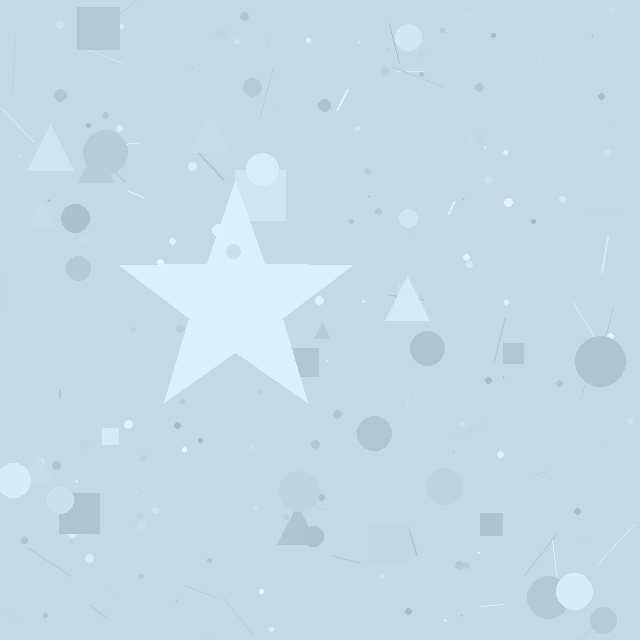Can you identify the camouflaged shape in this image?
The camouflaged shape is a star.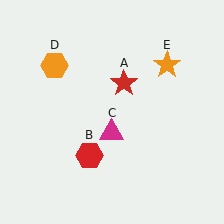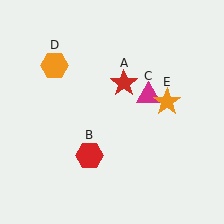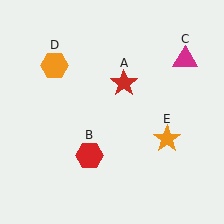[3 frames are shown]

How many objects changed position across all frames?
2 objects changed position: magenta triangle (object C), orange star (object E).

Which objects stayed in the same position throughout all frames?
Red star (object A) and red hexagon (object B) and orange hexagon (object D) remained stationary.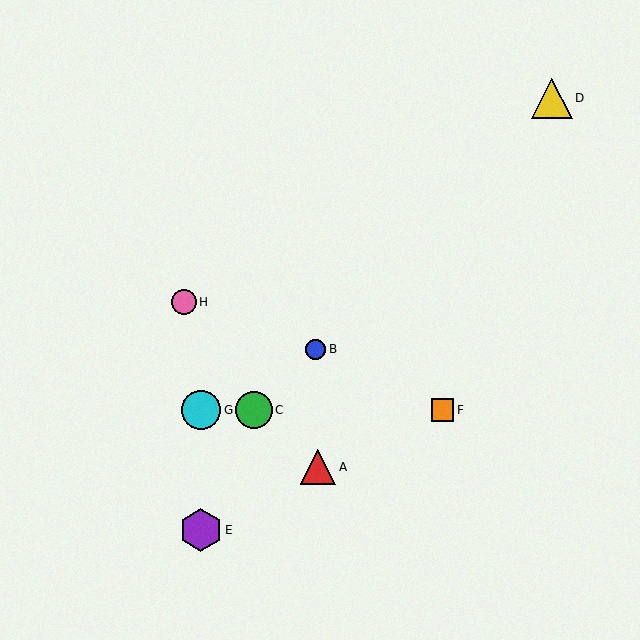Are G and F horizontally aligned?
Yes, both are at y≈410.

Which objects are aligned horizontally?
Objects C, F, G are aligned horizontally.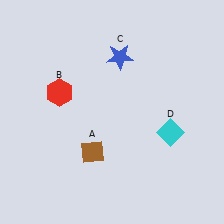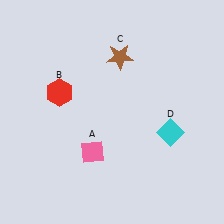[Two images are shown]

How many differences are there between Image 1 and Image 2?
There are 2 differences between the two images.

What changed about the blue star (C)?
In Image 1, C is blue. In Image 2, it changed to brown.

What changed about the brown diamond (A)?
In Image 1, A is brown. In Image 2, it changed to pink.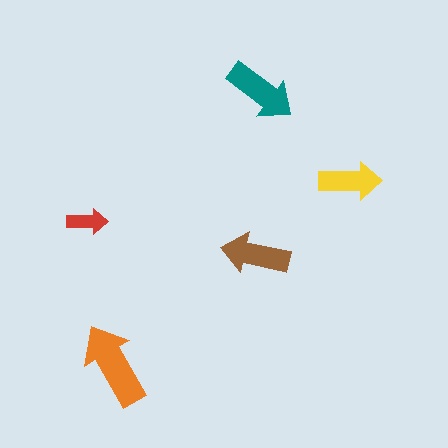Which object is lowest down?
The orange arrow is bottommost.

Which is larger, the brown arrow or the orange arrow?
The orange one.